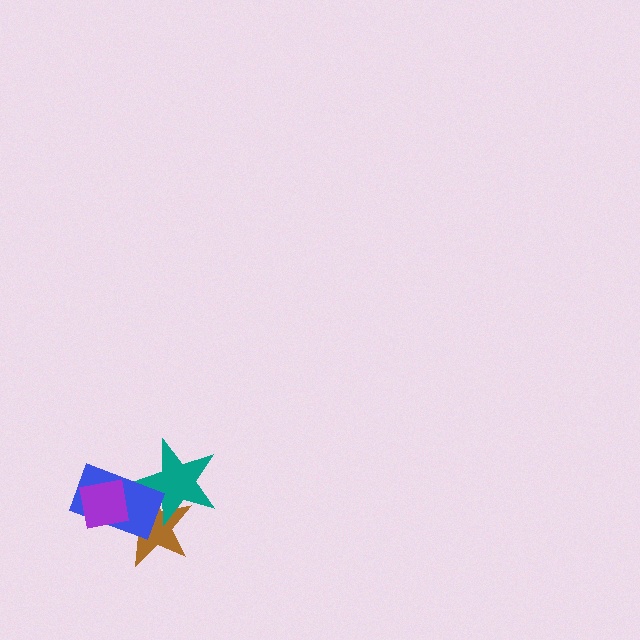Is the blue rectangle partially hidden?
Yes, it is partially covered by another shape.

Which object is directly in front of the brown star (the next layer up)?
The teal star is directly in front of the brown star.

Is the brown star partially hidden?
Yes, it is partially covered by another shape.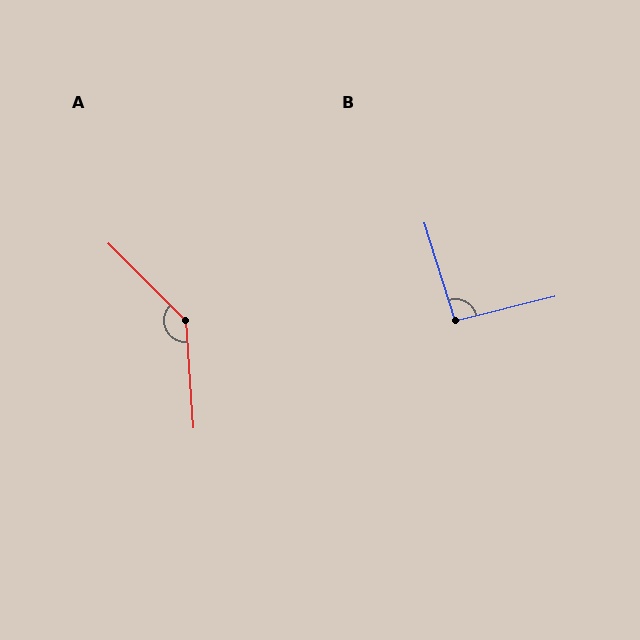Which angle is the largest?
A, at approximately 139 degrees.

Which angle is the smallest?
B, at approximately 93 degrees.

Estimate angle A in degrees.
Approximately 139 degrees.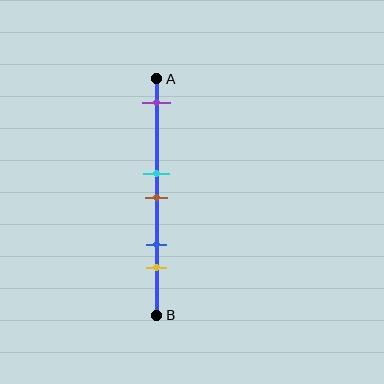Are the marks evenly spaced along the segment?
No, the marks are not evenly spaced.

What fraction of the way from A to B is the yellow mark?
The yellow mark is approximately 80% (0.8) of the way from A to B.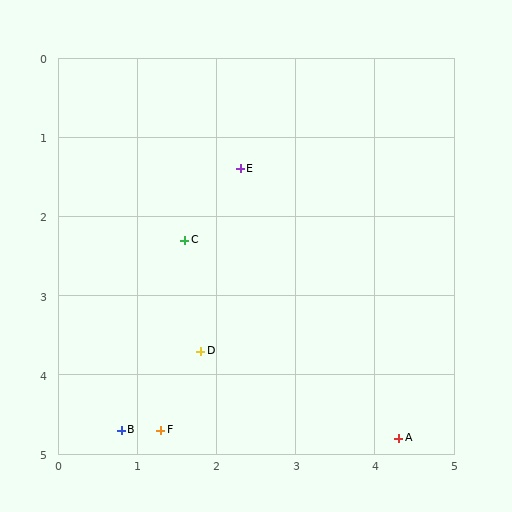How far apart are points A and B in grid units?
Points A and B are about 3.5 grid units apart.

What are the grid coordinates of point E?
Point E is at approximately (2.3, 1.4).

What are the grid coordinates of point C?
Point C is at approximately (1.6, 2.3).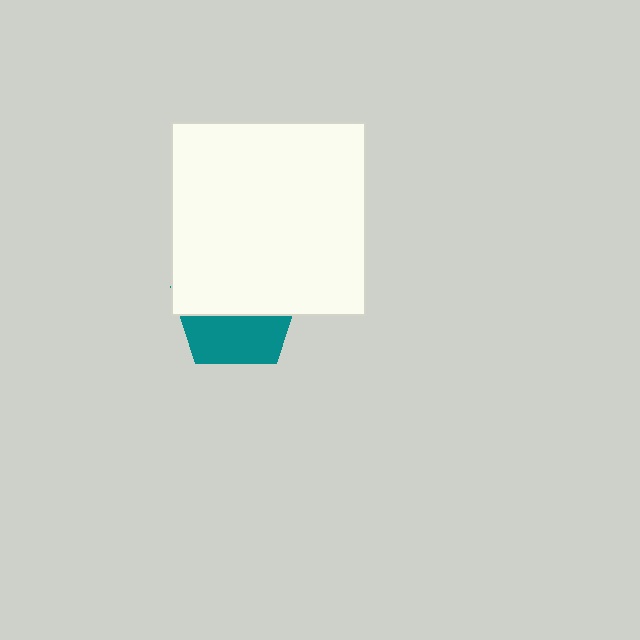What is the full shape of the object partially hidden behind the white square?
The partially hidden object is a teal pentagon.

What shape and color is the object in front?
The object in front is a white square.